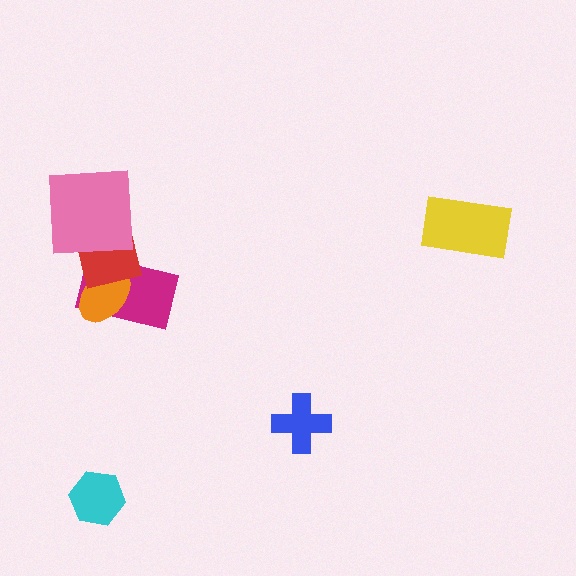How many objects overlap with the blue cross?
0 objects overlap with the blue cross.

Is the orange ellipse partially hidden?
Yes, it is partially covered by another shape.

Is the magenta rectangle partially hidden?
Yes, it is partially covered by another shape.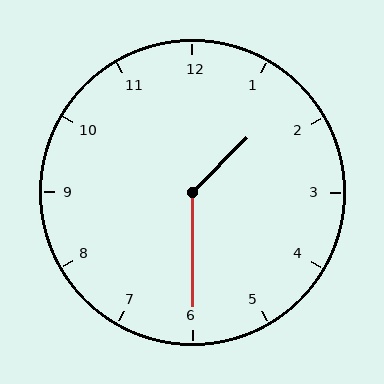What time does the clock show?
1:30.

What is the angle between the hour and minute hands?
Approximately 135 degrees.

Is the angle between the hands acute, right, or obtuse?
It is obtuse.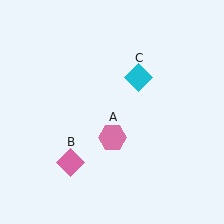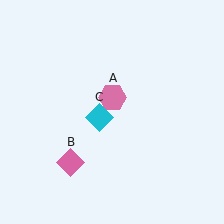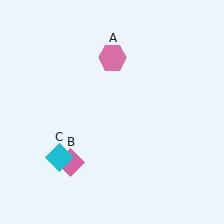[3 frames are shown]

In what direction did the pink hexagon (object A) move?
The pink hexagon (object A) moved up.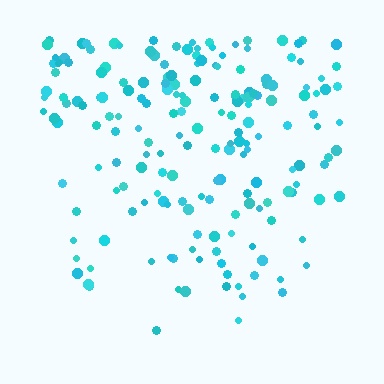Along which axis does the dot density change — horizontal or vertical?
Vertical.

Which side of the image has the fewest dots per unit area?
The bottom.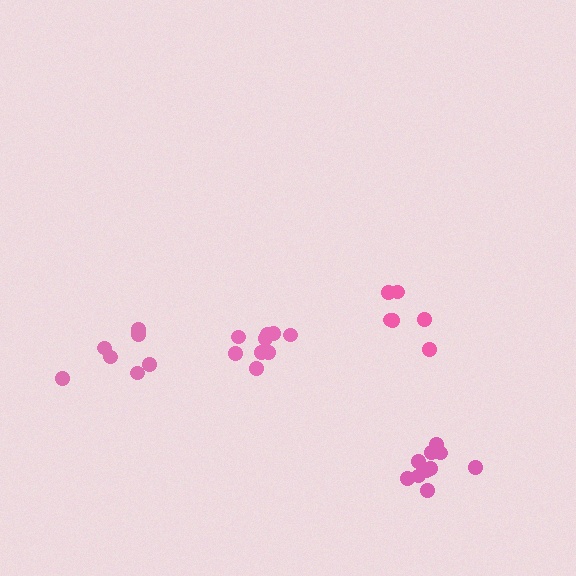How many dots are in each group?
Group 1: 6 dots, Group 2: 7 dots, Group 3: 9 dots, Group 4: 10 dots (32 total).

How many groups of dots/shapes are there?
There are 4 groups.